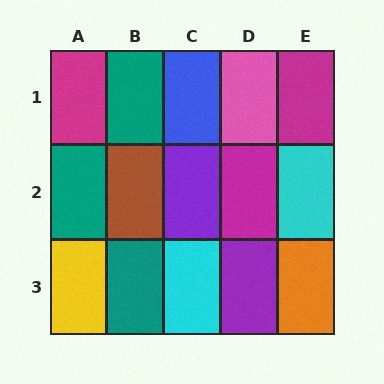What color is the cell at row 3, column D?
Purple.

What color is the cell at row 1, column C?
Blue.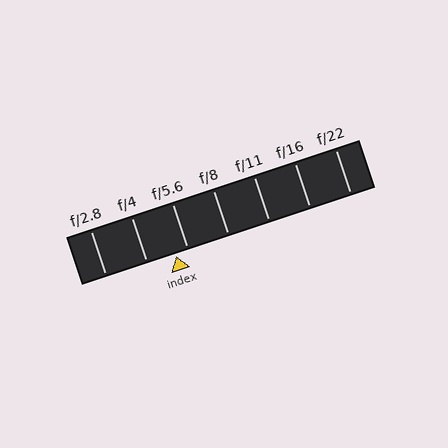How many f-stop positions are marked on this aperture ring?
There are 7 f-stop positions marked.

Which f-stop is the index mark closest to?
The index mark is closest to f/5.6.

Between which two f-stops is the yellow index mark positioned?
The index mark is between f/4 and f/5.6.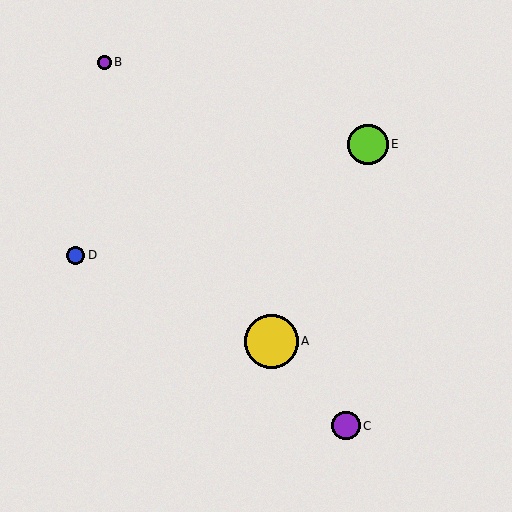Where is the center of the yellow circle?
The center of the yellow circle is at (271, 342).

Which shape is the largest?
The yellow circle (labeled A) is the largest.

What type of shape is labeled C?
Shape C is a purple circle.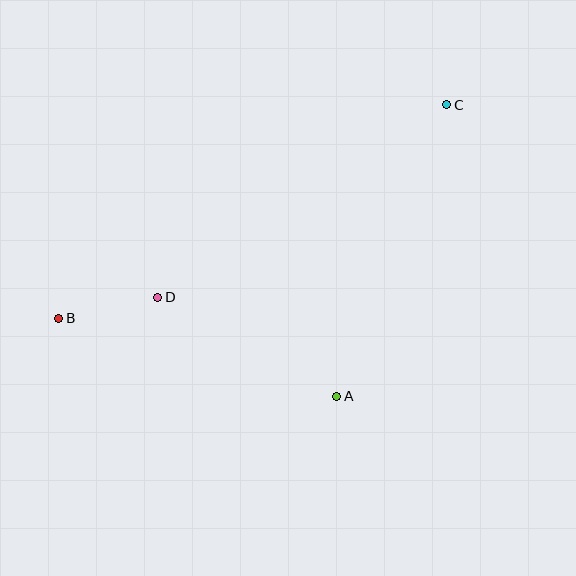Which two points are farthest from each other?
Points B and C are farthest from each other.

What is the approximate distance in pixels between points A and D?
The distance between A and D is approximately 204 pixels.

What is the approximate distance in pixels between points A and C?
The distance between A and C is approximately 312 pixels.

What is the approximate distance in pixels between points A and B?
The distance between A and B is approximately 289 pixels.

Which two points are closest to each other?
Points B and D are closest to each other.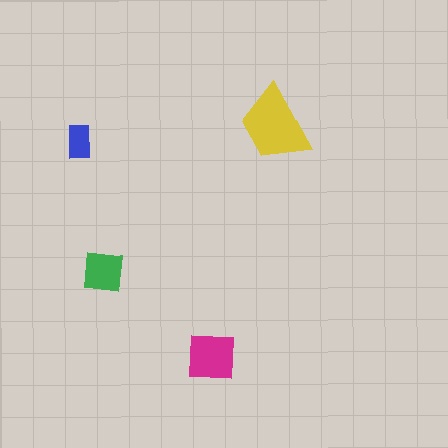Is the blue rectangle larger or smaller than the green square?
Smaller.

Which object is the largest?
The yellow trapezoid.